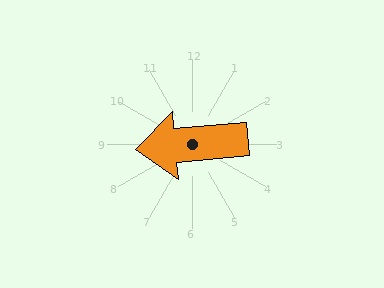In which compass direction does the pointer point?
West.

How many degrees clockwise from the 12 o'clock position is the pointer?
Approximately 265 degrees.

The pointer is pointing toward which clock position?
Roughly 9 o'clock.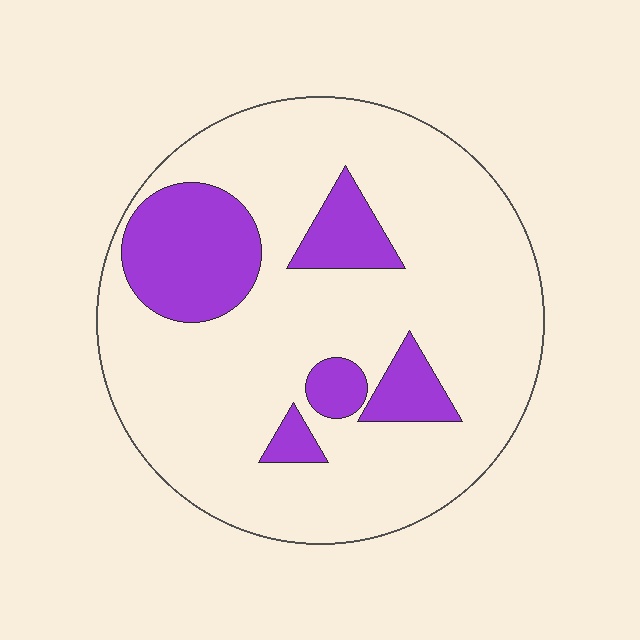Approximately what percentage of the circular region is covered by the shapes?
Approximately 20%.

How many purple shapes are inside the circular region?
5.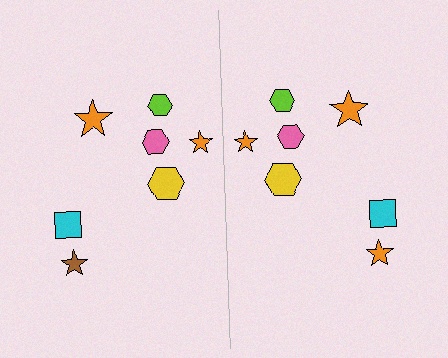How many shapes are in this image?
There are 14 shapes in this image.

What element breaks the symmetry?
The orange star on the right side breaks the symmetry — its mirror counterpart is brown.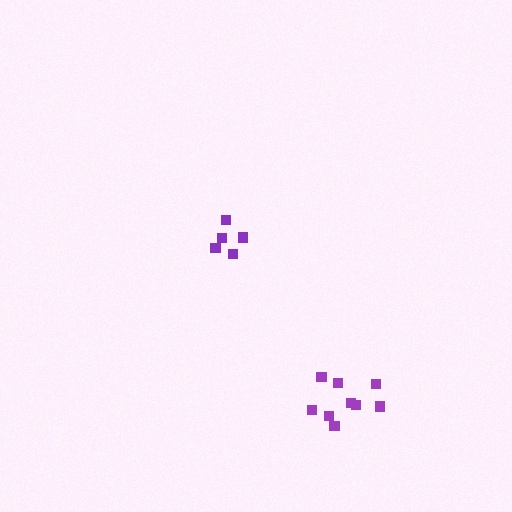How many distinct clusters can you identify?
There are 2 distinct clusters.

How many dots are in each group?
Group 1: 5 dots, Group 2: 9 dots (14 total).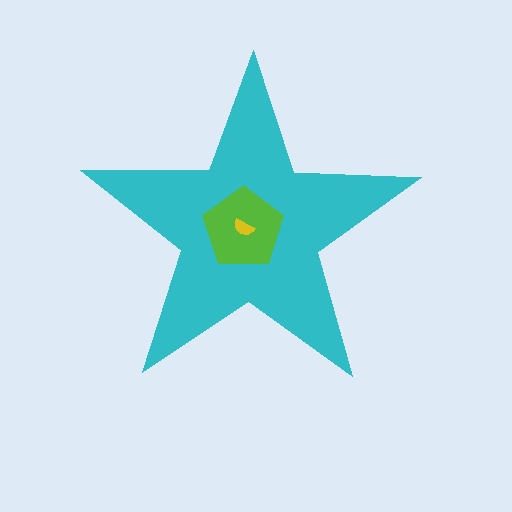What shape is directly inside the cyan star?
The lime pentagon.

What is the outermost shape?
The cyan star.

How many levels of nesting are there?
3.